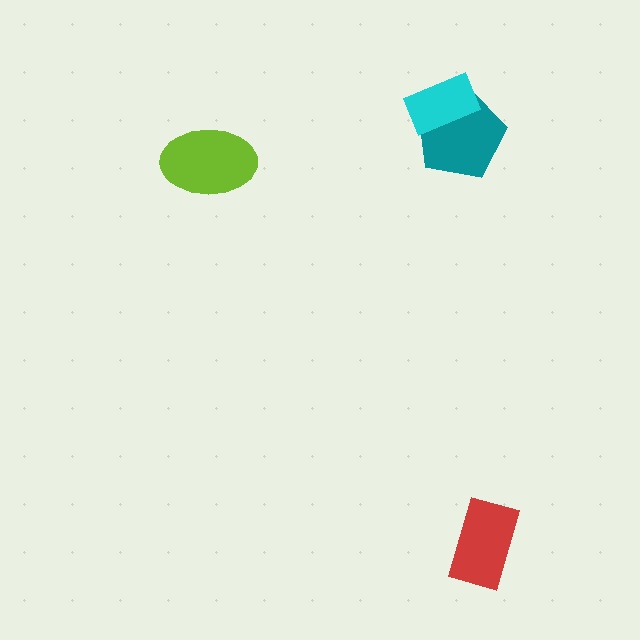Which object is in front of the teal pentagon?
The cyan rectangle is in front of the teal pentagon.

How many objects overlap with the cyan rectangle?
1 object overlaps with the cyan rectangle.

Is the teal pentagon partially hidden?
Yes, it is partially covered by another shape.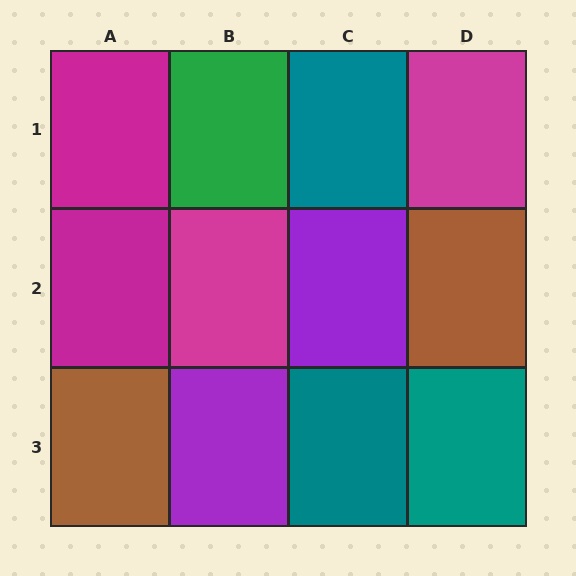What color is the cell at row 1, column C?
Teal.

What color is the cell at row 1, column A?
Magenta.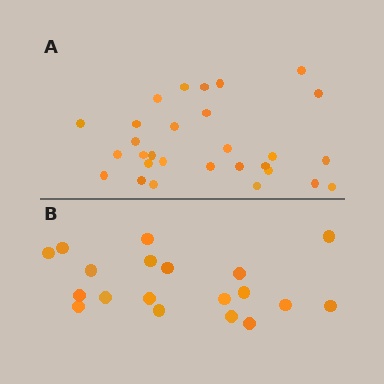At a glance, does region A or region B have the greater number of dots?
Region A (the top region) has more dots.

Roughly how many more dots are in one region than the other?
Region A has roughly 10 or so more dots than region B.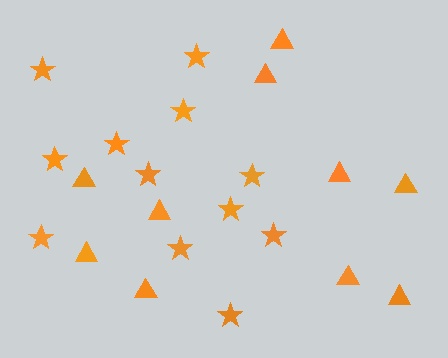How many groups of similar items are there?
There are 2 groups: one group of triangles (10) and one group of stars (12).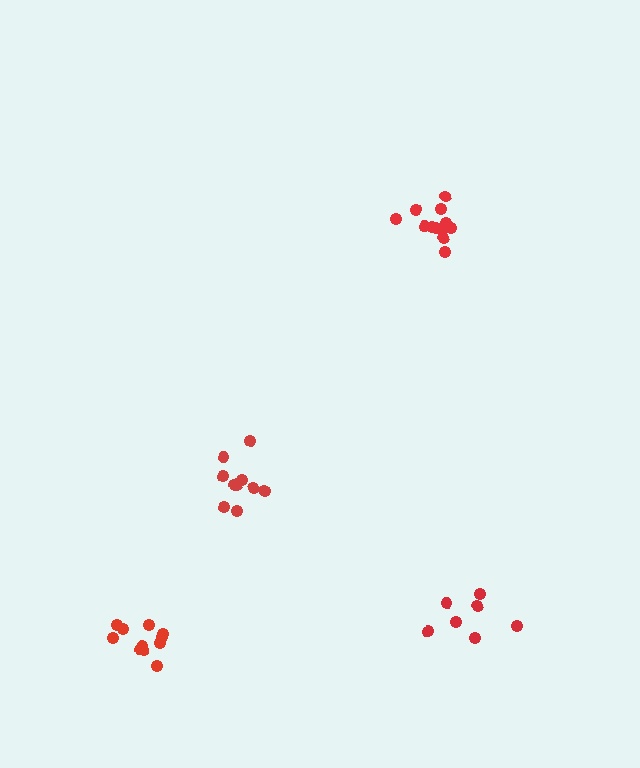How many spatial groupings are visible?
There are 4 spatial groupings.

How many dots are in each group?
Group 1: 11 dots, Group 2: 7 dots, Group 3: 12 dots, Group 4: 11 dots (41 total).